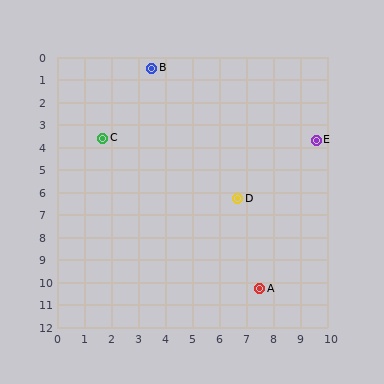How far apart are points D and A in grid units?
Points D and A are about 4.1 grid units apart.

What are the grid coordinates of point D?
Point D is at approximately (6.7, 6.3).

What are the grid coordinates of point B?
Point B is at approximately (3.5, 0.5).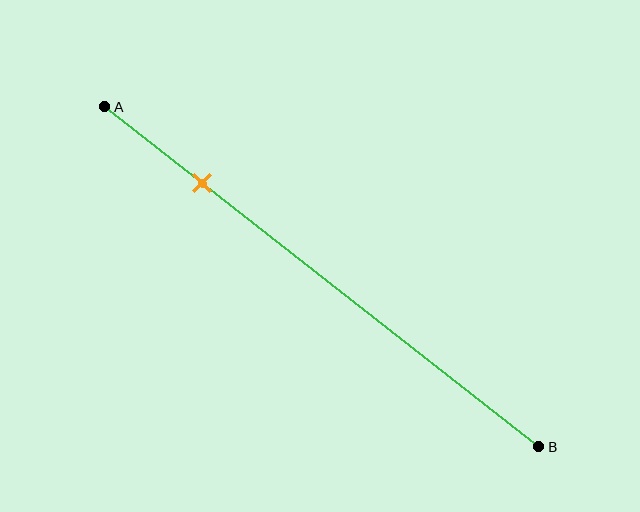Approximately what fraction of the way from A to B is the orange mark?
The orange mark is approximately 20% of the way from A to B.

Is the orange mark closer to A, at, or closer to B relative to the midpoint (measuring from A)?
The orange mark is closer to point A than the midpoint of segment AB.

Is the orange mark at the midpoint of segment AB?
No, the mark is at about 20% from A, not at the 50% midpoint.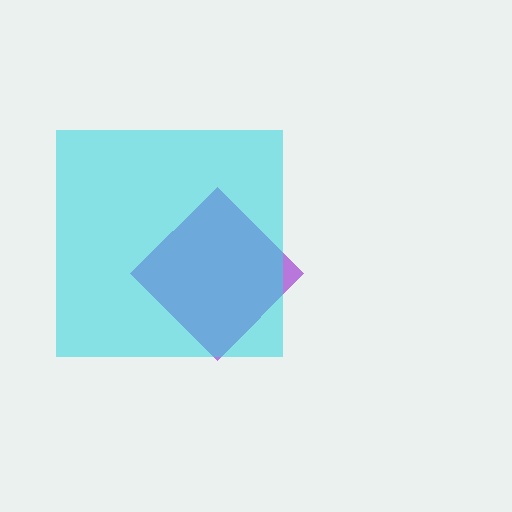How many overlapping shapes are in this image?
There are 2 overlapping shapes in the image.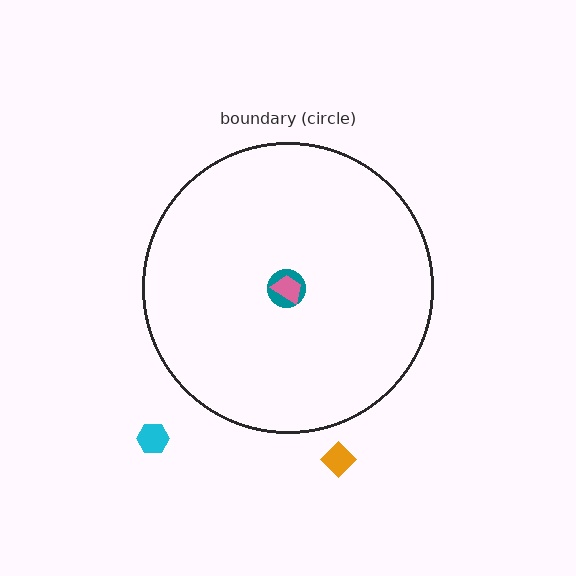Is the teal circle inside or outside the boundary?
Inside.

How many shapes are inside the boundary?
2 inside, 2 outside.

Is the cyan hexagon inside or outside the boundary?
Outside.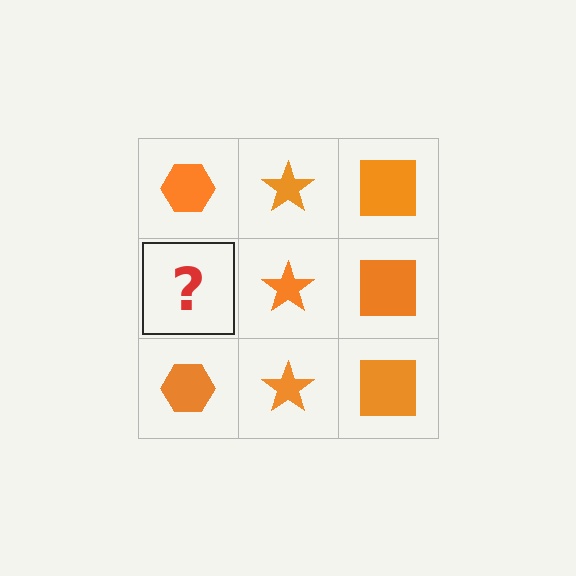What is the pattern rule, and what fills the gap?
The rule is that each column has a consistent shape. The gap should be filled with an orange hexagon.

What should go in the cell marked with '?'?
The missing cell should contain an orange hexagon.